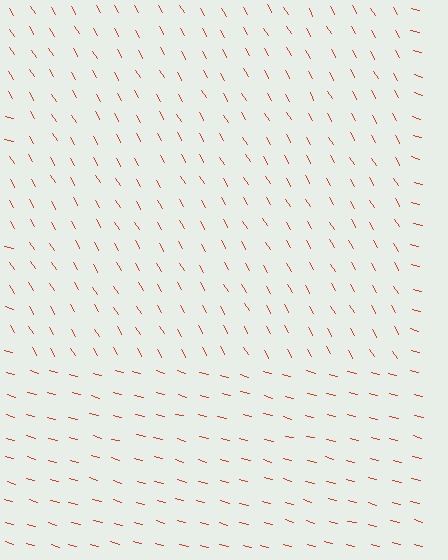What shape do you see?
I see a rectangle.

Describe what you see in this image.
The image is filled with small red line segments. A rectangle region in the image has lines oriented differently from the surrounding lines, creating a visible texture boundary.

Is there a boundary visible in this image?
Yes, there is a texture boundary formed by a change in line orientation.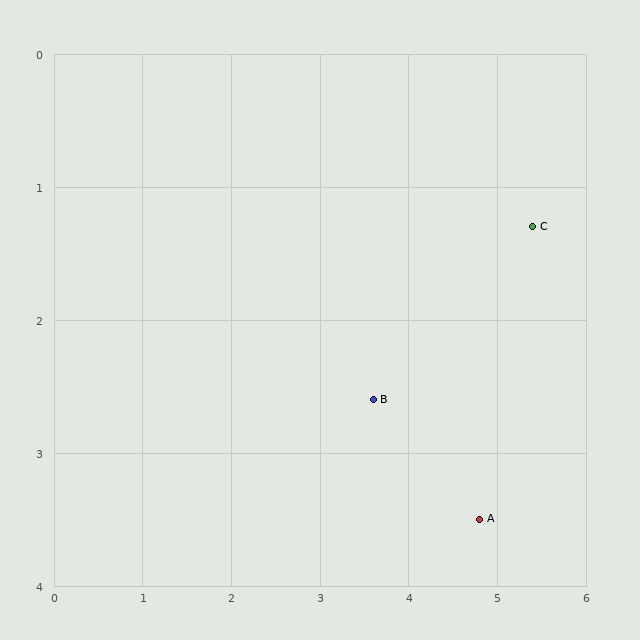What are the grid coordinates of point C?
Point C is at approximately (5.4, 1.3).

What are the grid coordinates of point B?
Point B is at approximately (3.6, 2.6).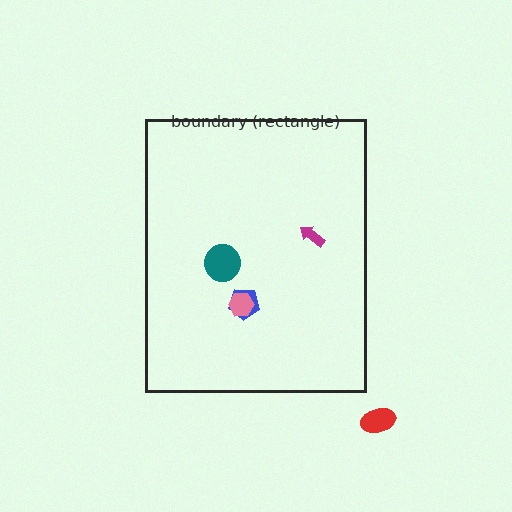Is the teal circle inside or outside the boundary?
Inside.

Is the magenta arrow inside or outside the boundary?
Inside.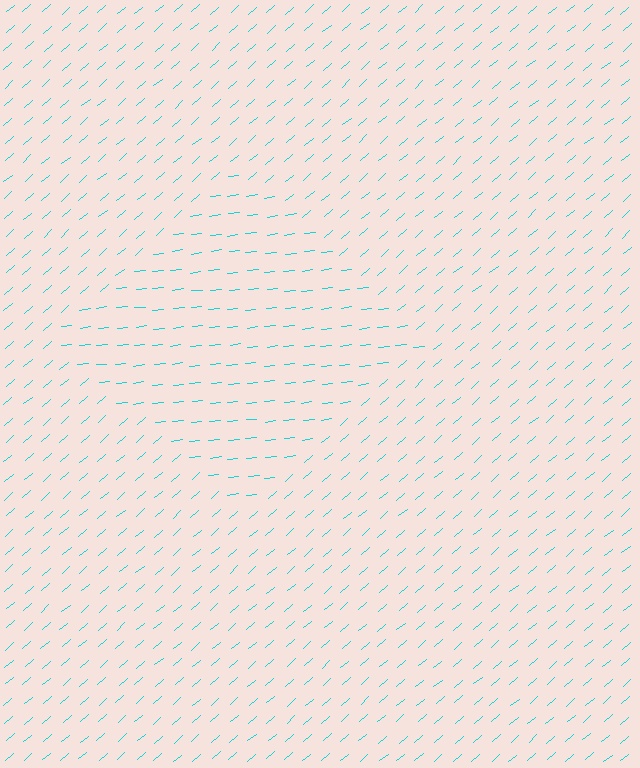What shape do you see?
I see a diamond.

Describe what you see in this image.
The image is filled with small cyan line segments. A diamond region in the image has lines oriented differently from the surrounding lines, creating a visible texture boundary.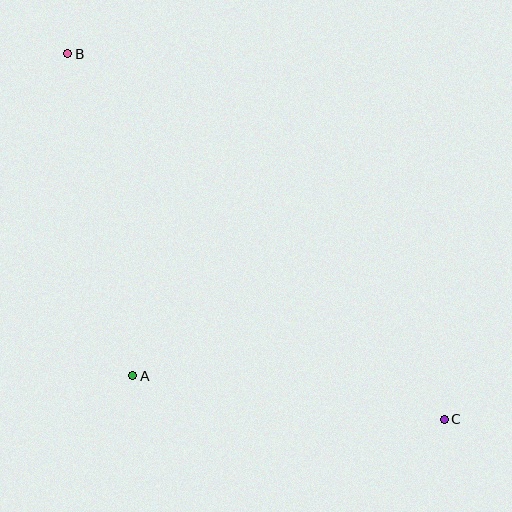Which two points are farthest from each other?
Points B and C are farthest from each other.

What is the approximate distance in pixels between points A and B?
The distance between A and B is approximately 329 pixels.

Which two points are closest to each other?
Points A and C are closest to each other.